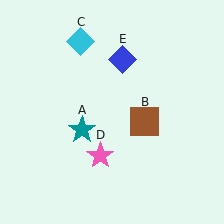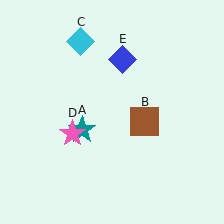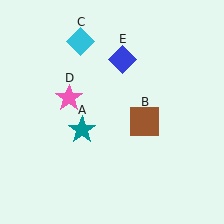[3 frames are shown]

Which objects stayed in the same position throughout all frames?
Teal star (object A) and brown square (object B) and cyan diamond (object C) and blue diamond (object E) remained stationary.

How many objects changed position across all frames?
1 object changed position: pink star (object D).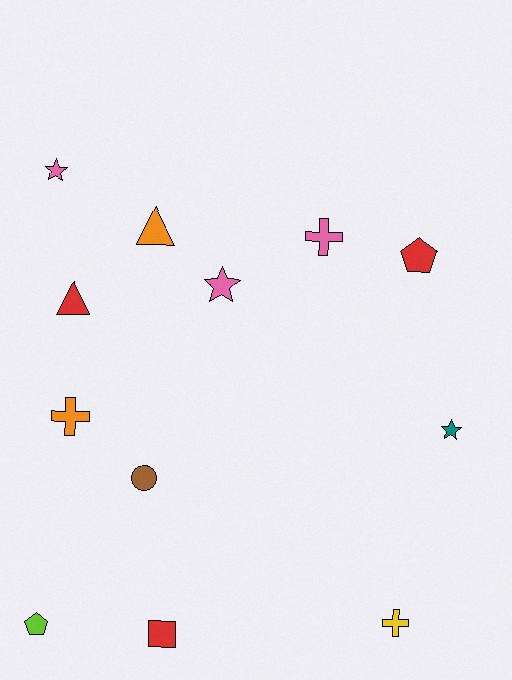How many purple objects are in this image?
There are no purple objects.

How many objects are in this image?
There are 12 objects.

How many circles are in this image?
There is 1 circle.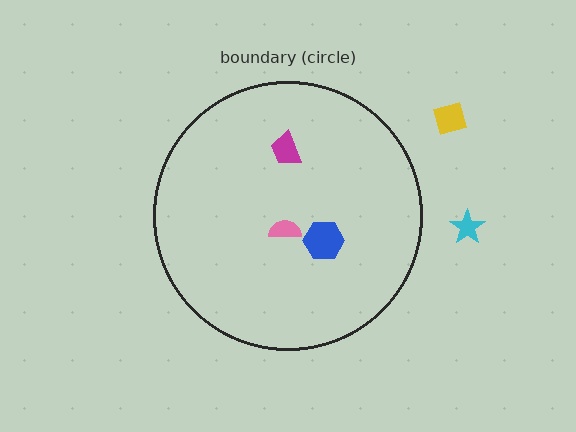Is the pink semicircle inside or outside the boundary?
Inside.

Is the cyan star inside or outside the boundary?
Outside.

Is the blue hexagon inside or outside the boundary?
Inside.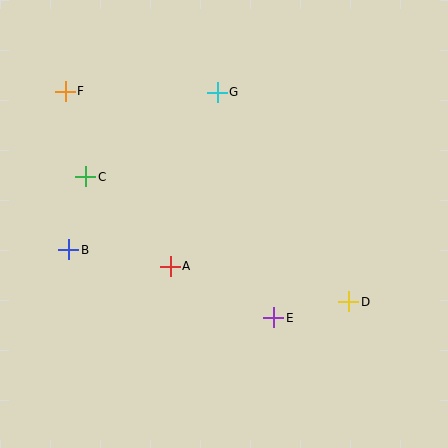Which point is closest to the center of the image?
Point A at (170, 266) is closest to the center.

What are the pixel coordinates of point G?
Point G is at (217, 92).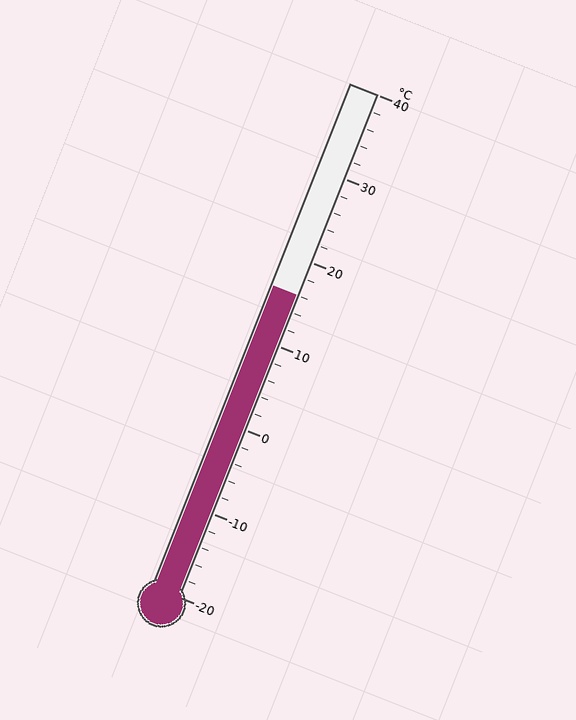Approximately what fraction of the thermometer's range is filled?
The thermometer is filled to approximately 60% of its range.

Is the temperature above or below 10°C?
The temperature is above 10°C.